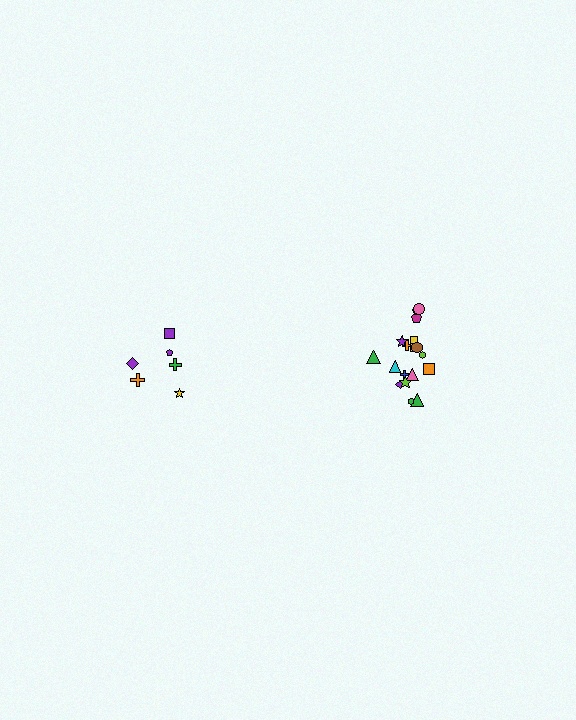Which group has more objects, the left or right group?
The right group.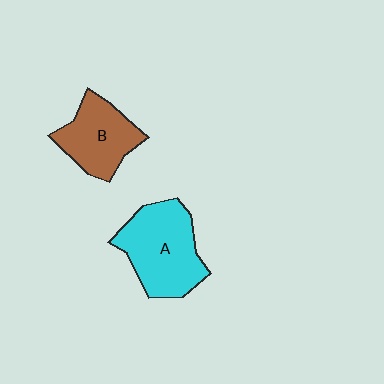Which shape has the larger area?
Shape A (cyan).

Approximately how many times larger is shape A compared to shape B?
Approximately 1.4 times.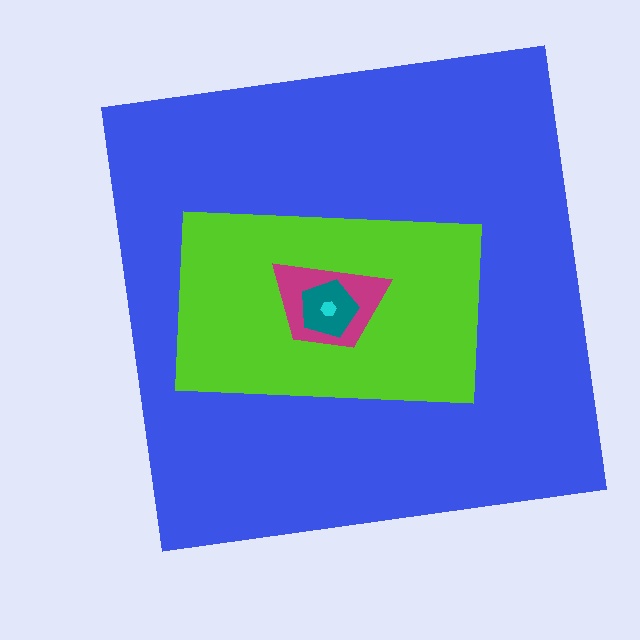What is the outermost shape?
The blue square.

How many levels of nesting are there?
5.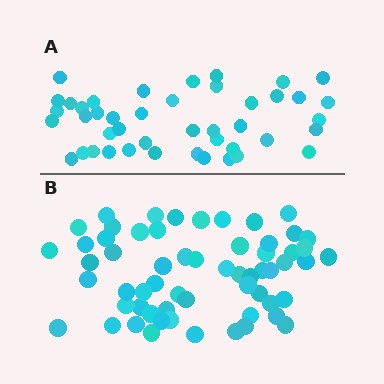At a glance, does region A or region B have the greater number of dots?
Region B (the bottom region) has more dots.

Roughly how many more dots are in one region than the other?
Region B has approximately 15 more dots than region A.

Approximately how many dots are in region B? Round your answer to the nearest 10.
About 60 dots.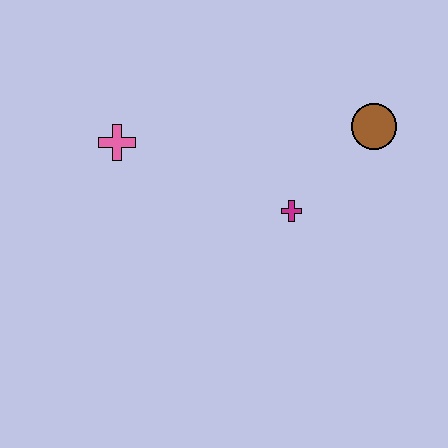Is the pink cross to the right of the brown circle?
No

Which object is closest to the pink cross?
The magenta cross is closest to the pink cross.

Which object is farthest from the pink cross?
The brown circle is farthest from the pink cross.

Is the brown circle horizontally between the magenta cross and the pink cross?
No